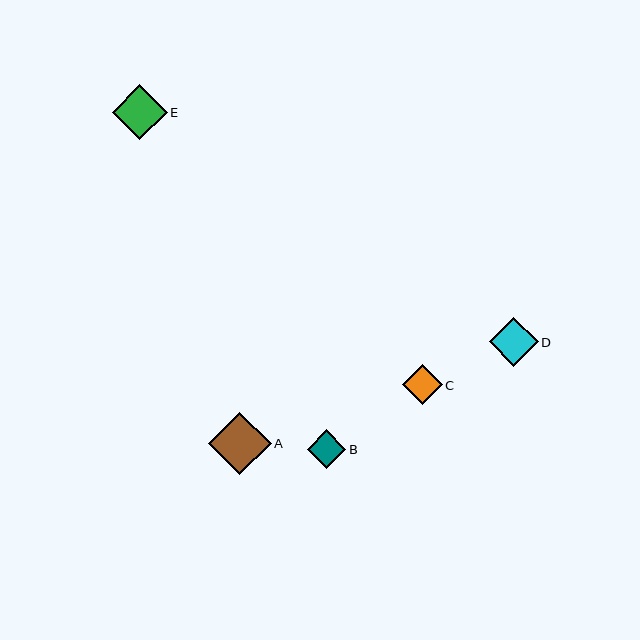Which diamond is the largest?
Diamond A is the largest with a size of approximately 62 pixels.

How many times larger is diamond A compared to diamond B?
Diamond A is approximately 1.6 times the size of diamond B.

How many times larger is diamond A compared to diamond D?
Diamond A is approximately 1.3 times the size of diamond D.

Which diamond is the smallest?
Diamond B is the smallest with a size of approximately 39 pixels.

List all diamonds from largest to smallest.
From largest to smallest: A, E, D, C, B.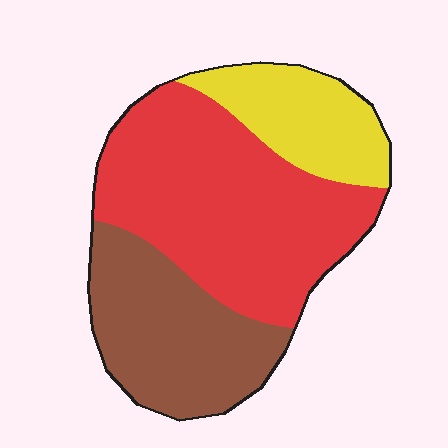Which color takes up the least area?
Yellow, at roughly 20%.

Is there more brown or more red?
Red.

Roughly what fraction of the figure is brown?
Brown covers roughly 30% of the figure.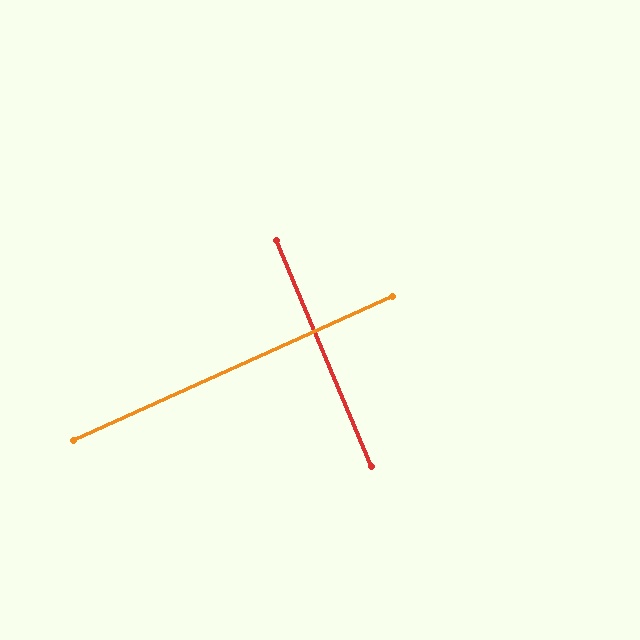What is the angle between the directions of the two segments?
Approximately 88 degrees.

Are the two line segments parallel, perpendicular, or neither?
Perpendicular — they meet at approximately 88°.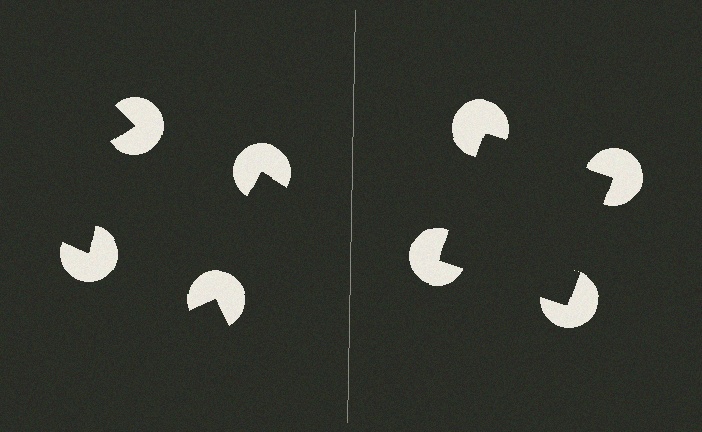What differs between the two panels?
The pac-man discs are positioned identically on both sides; only the wedge orientations differ. On the right they align to a square; on the left they are misaligned.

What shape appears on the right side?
An illusory square.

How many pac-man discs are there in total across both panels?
8 — 4 on each side.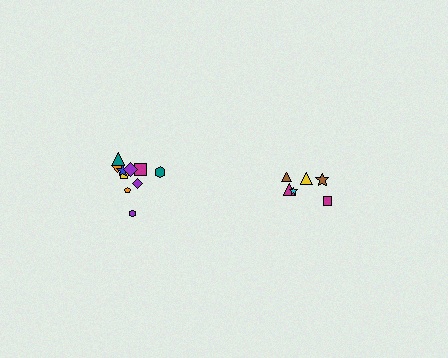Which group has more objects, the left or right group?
The left group.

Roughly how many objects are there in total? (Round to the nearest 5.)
Roughly 15 objects in total.